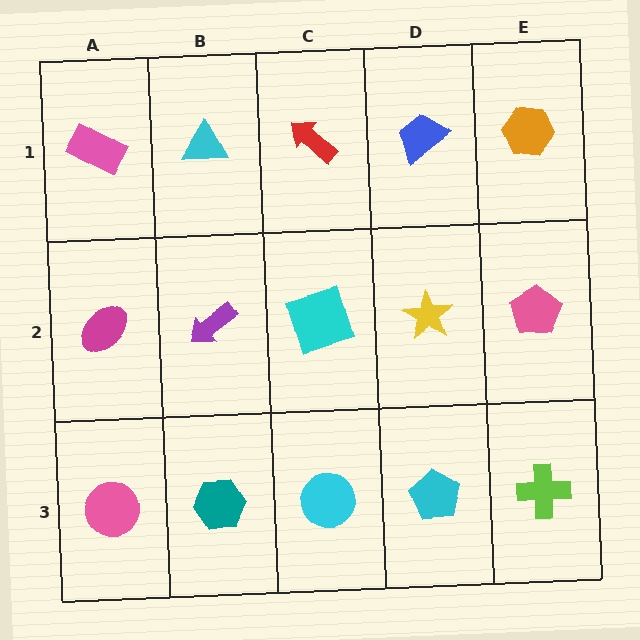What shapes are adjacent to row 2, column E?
An orange hexagon (row 1, column E), a lime cross (row 3, column E), a yellow star (row 2, column D).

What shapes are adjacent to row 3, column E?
A pink pentagon (row 2, column E), a cyan pentagon (row 3, column D).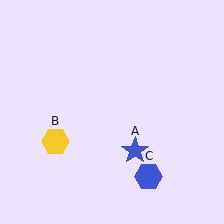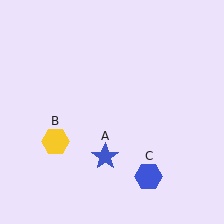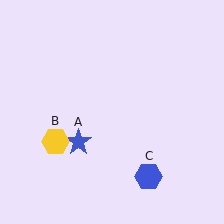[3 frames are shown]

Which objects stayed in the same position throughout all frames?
Yellow hexagon (object B) and blue hexagon (object C) remained stationary.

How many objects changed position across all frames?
1 object changed position: blue star (object A).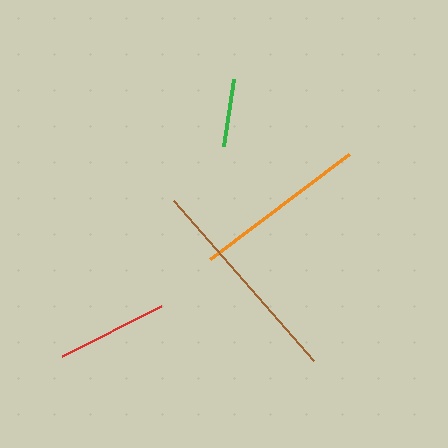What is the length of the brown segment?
The brown segment is approximately 212 pixels long.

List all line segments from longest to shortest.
From longest to shortest: brown, orange, red, green.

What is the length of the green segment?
The green segment is approximately 67 pixels long.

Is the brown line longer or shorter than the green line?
The brown line is longer than the green line.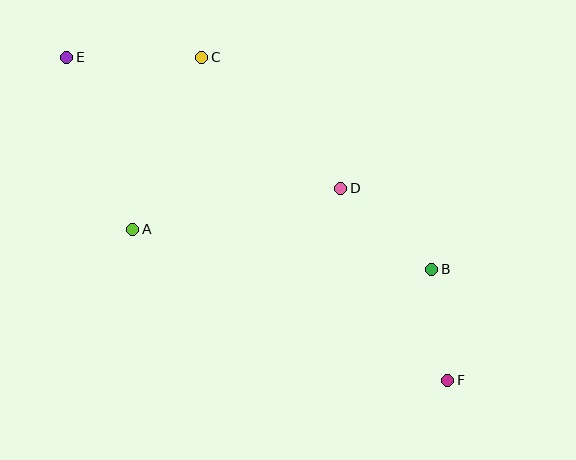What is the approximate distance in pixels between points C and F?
The distance between C and F is approximately 406 pixels.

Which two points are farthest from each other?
Points E and F are farthest from each other.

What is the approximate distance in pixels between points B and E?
The distance between B and E is approximately 422 pixels.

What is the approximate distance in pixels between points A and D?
The distance between A and D is approximately 212 pixels.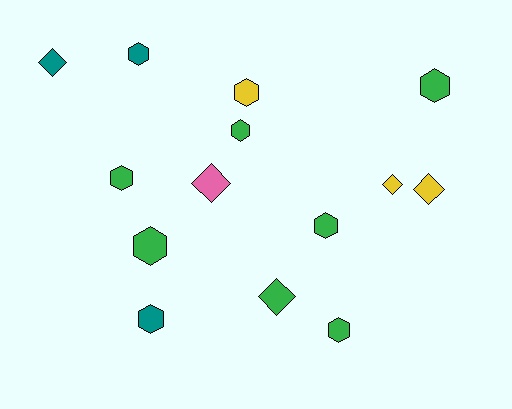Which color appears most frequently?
Green, with 7 objects.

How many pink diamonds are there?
There is 1 pink diamond.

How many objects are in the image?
There are 14 objects.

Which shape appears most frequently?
Hexagon, with 9 objects.